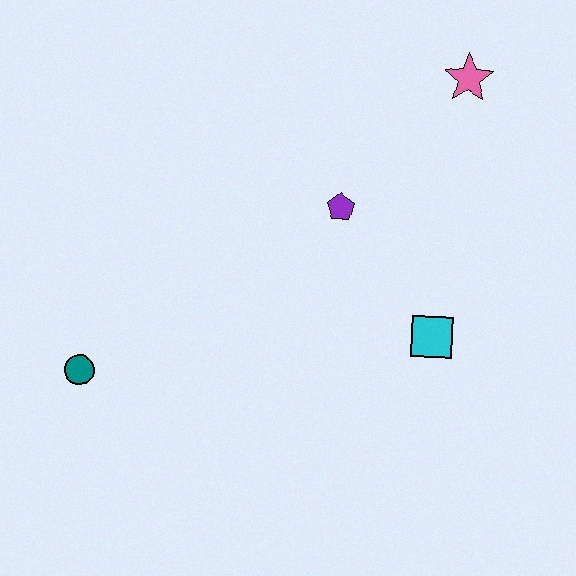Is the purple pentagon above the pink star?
No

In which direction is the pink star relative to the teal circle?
The pink star is to the right of the teal circle.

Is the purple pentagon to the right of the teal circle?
Yes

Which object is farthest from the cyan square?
The teal circle is farthest from the cyan square.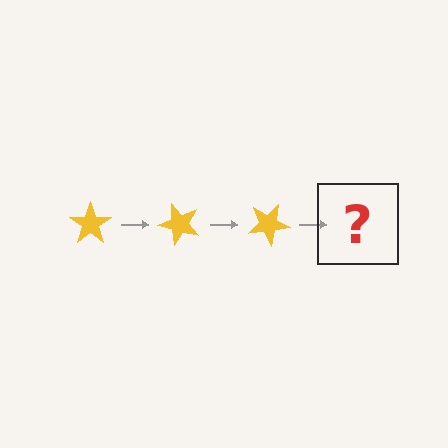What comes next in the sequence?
The next element should be a yellow star rotated 150 degrees.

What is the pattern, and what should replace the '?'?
The pattern is that the star rotates 50 degrees each step. The '?' should be a yellow star rotated 150 degrees.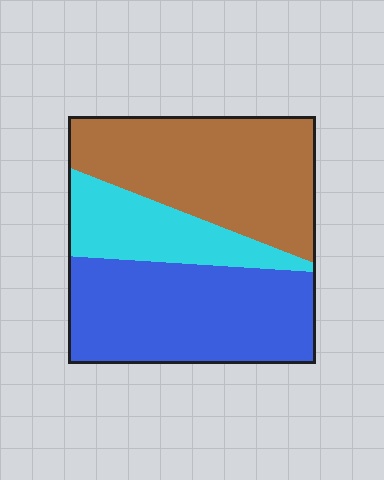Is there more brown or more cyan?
Brown.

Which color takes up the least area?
Cyan, at roughly 20%.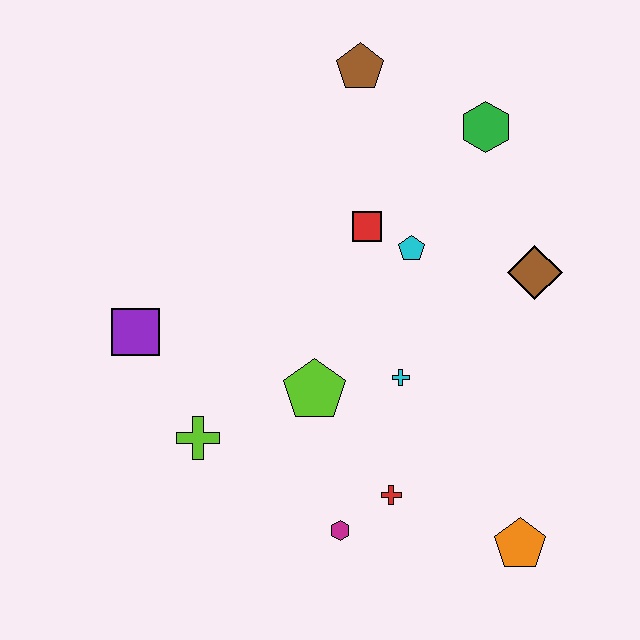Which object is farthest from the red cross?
The brown pentagon is farthest from the red cross.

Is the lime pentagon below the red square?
Yes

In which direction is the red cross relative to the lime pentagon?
The red cross is below the lime pentagon.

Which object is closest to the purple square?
The lime cross is closest to the purple square.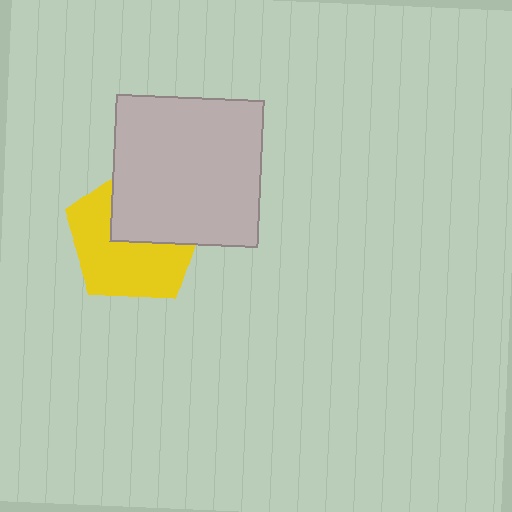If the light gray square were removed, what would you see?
You would see the complete yellow pentagon.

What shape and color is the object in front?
The object in front is a light gray square.